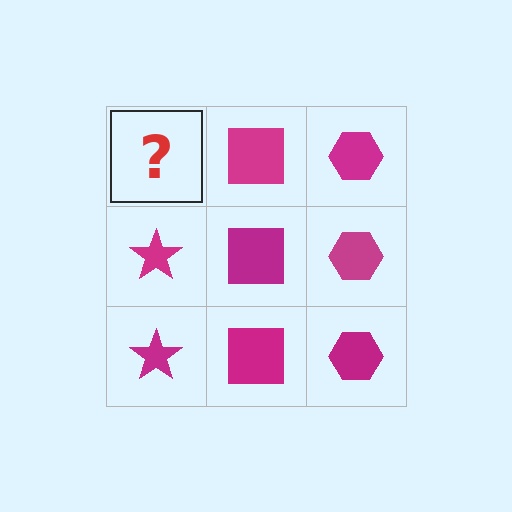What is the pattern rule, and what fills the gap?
The rule is that each column has a consistent shape. The gap should be filled with a magenta star.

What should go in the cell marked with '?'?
The missing cell should contain a magenta star.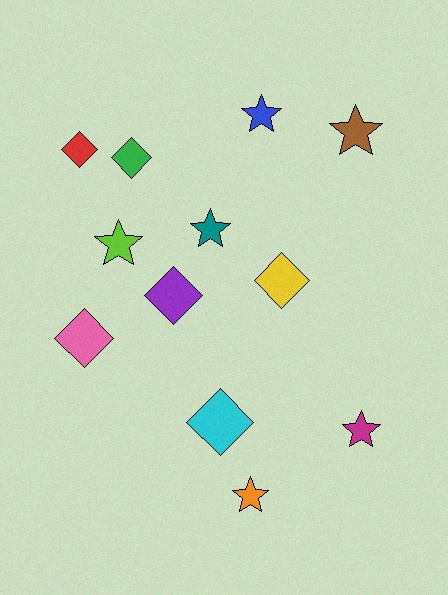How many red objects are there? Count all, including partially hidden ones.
There is 1 red object.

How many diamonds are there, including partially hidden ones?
There are 6 diamonds.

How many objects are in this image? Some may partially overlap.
There are 12 objects.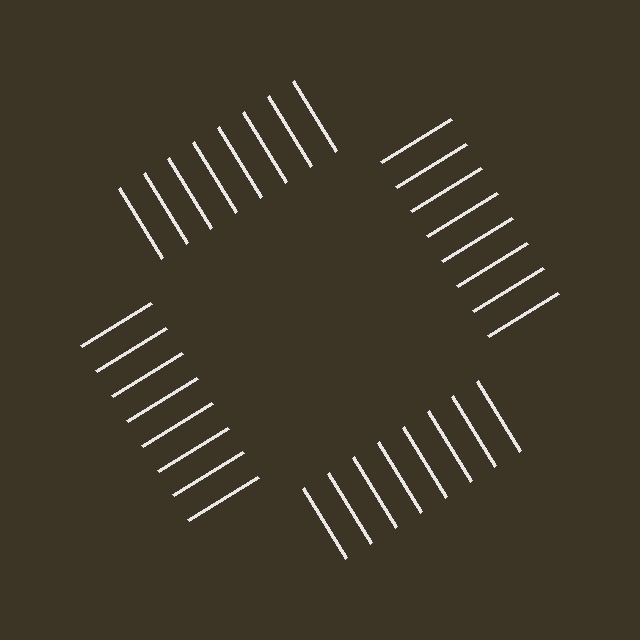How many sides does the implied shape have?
4 sides — the line-ends trace a square.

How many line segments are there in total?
32 — 8 along each of the 4 edges.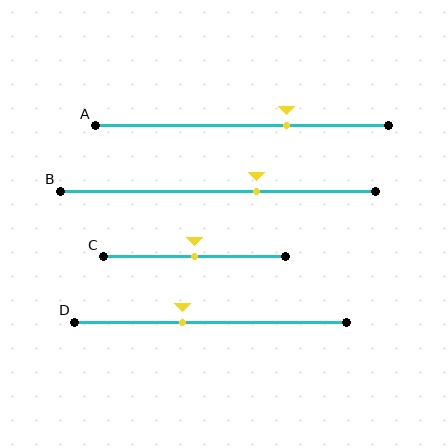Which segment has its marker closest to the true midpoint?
Segment C has its marker closest to the true midpoint.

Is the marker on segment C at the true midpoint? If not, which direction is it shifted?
Yes, the marker on segment C is at the true midpoint.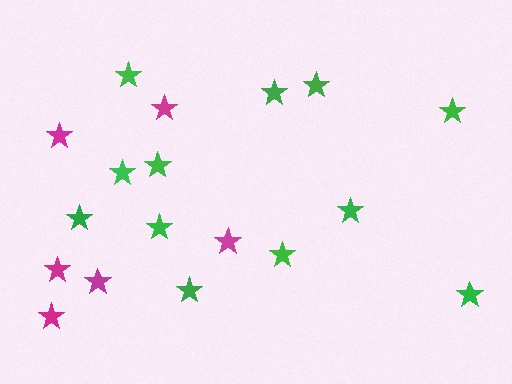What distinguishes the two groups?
There are 2 groups: one group of magenta stars (6) and one group of green stars (12).